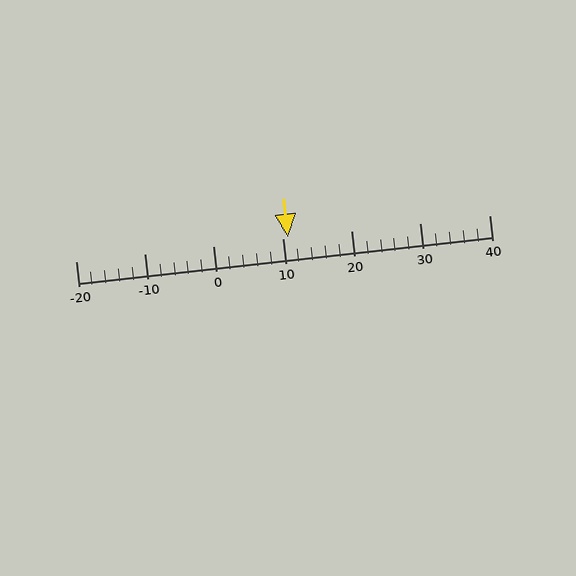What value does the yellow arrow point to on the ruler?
The yellow arrow points to approximately 11.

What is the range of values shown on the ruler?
The ruler shows values from -20 to 40.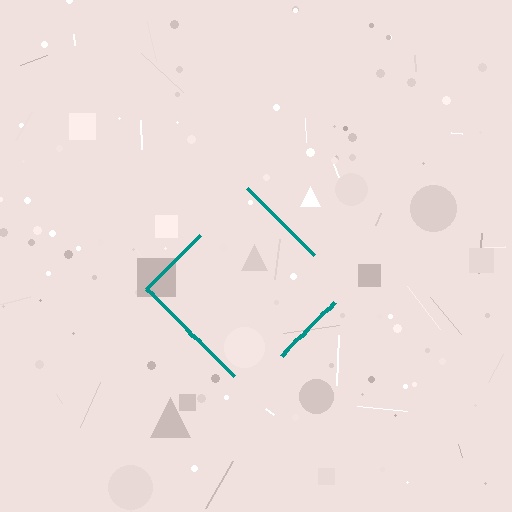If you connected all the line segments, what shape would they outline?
They would outline a diamond.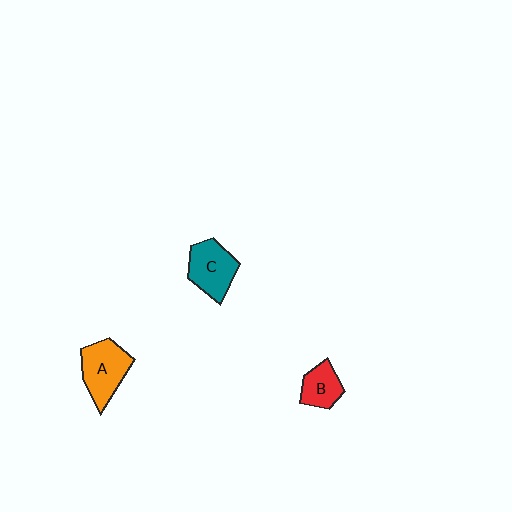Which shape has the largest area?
Shape A (orange).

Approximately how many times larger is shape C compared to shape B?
Approximately 1.5 times.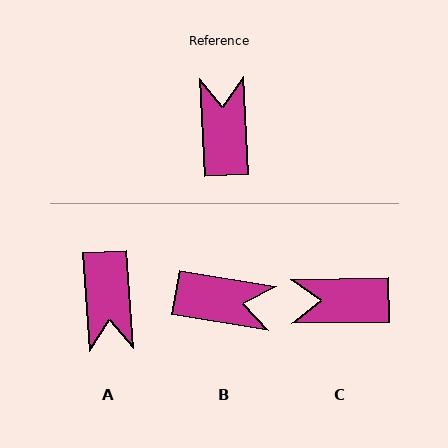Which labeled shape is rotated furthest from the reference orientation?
A, about 179 degrees away.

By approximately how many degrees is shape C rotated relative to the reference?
Approximately 87 degrees counter-clockwise.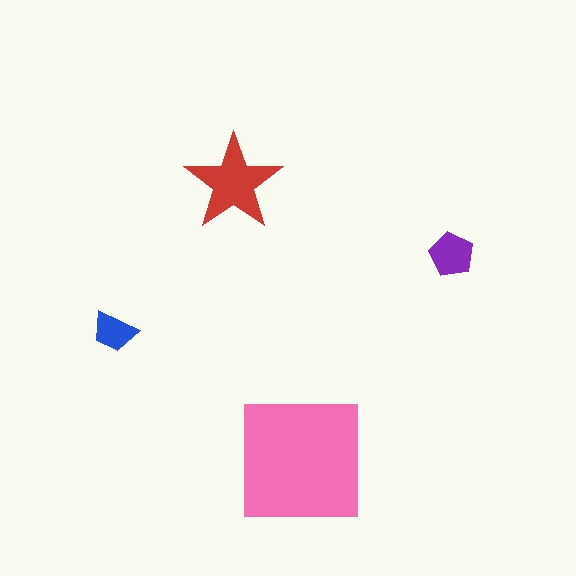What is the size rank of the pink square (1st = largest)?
1st.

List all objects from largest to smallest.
The pink square, the red star, the purple pentagon, the blue trapezoid.